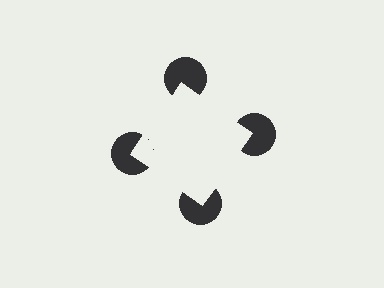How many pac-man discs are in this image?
There are 4 — one at each vertex of the illusory square.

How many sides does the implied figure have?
4 sides.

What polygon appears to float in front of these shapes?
An illusory square — its edges are inferred from the aligned wedge cuts in the pac-man discs, not physically drawn.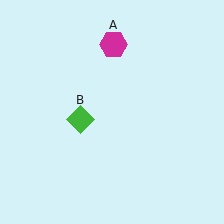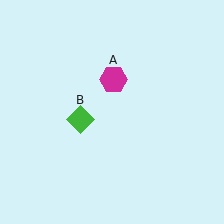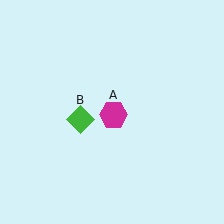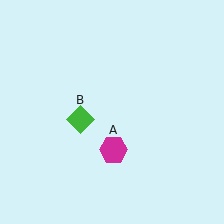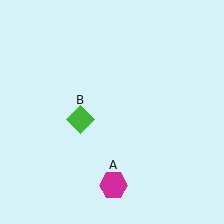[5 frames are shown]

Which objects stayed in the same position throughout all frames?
Green diamond (object B) remained stationary.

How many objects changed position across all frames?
1 object changed position: magenta hexagon (object A).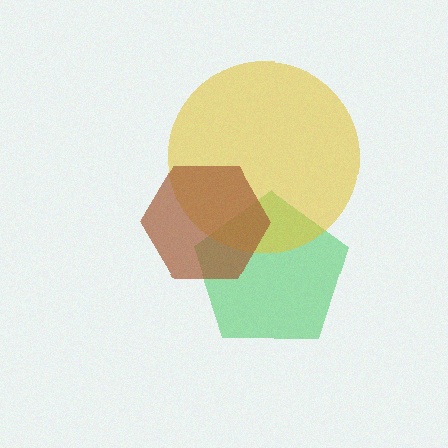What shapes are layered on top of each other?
The layered shapes are: a green pentagon, a yellow circle, a brown hexagon.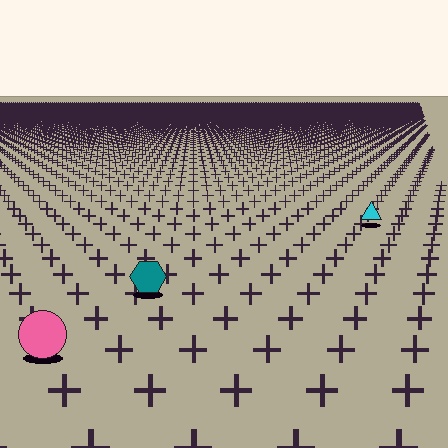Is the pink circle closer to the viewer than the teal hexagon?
Yes. The pink circle is closer — you can tell from the texture gradient: the ground texture is coarser near it.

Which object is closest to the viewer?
The pink circle is closest. The texture marks near it are larger and more spread out.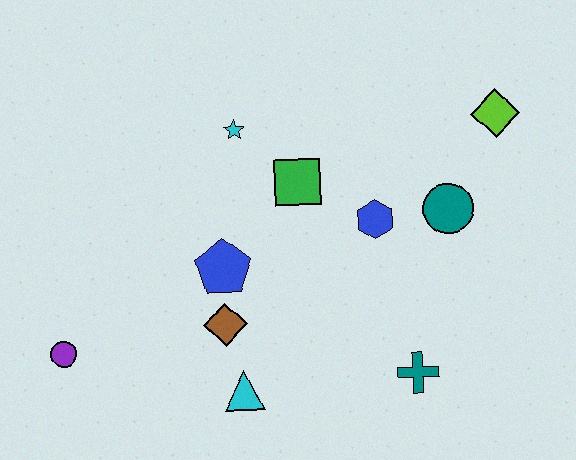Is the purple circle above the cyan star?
No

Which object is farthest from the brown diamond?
The lime diamond is farthest from the brown diamond.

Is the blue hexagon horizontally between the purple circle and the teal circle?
Yes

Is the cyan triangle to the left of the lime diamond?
Yes